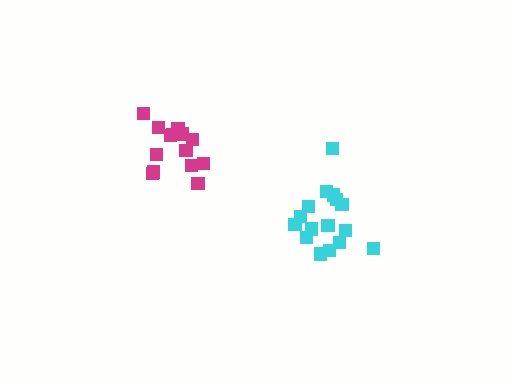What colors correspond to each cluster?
The clusters are colored: cyan, magenta.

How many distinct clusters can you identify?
There are 2 distinct clusters.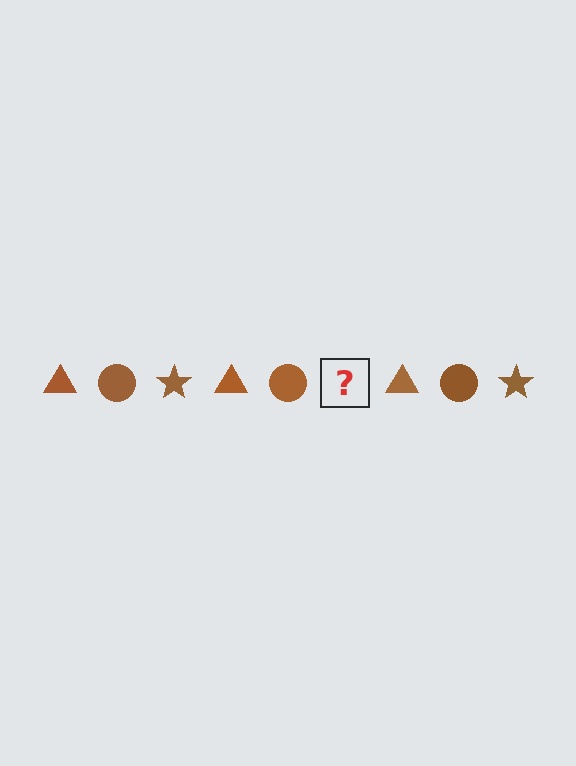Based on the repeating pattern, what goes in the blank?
The blank should be a brown star.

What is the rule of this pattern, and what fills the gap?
The rule is that the pattern cycles through triangle, circle, star shapes in brown. The gap should be filled with a brown star.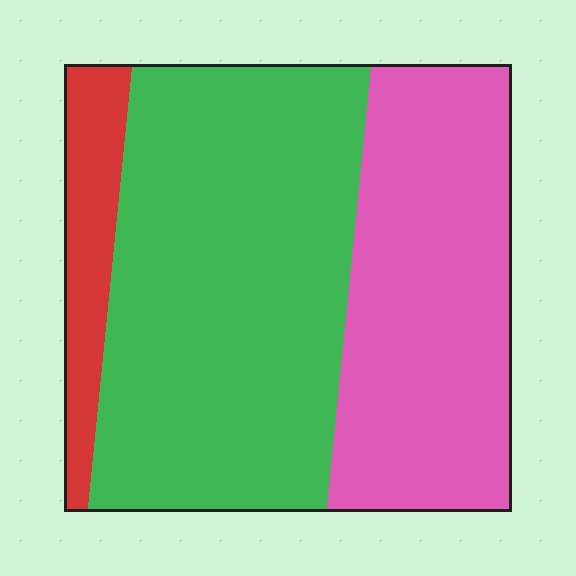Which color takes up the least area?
Red, at roughly 10%.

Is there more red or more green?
Green.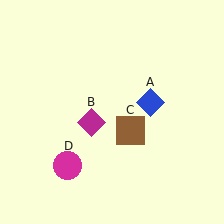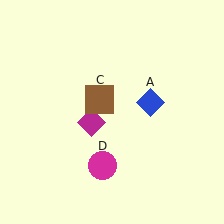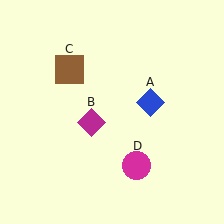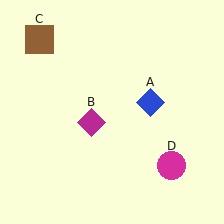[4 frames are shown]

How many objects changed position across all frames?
2 objects changed position: brown square (object C), magenta circle (object D).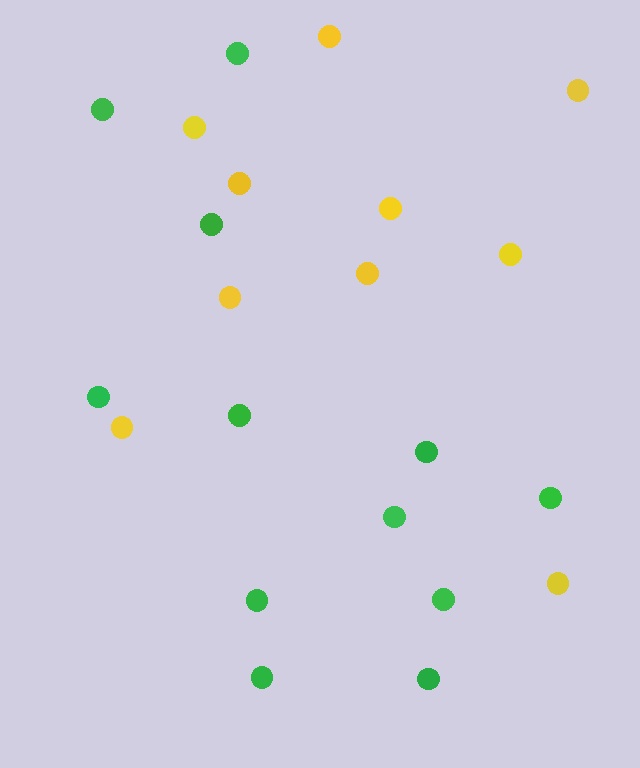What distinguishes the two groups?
There are 2 groups: one group of green circles (12) and one group of yellow circles (10).